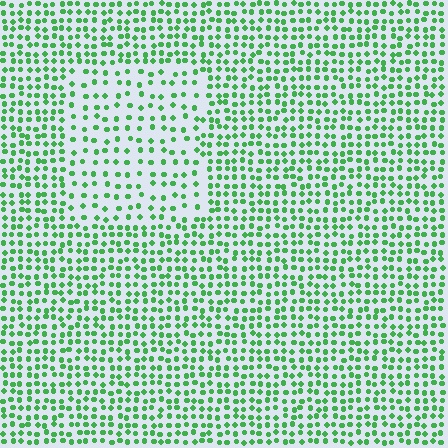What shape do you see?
I see a rectangle.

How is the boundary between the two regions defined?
The boundary is defined by a change in element density (approximately 1.8x ratio). All elements are the same color, size, and shape.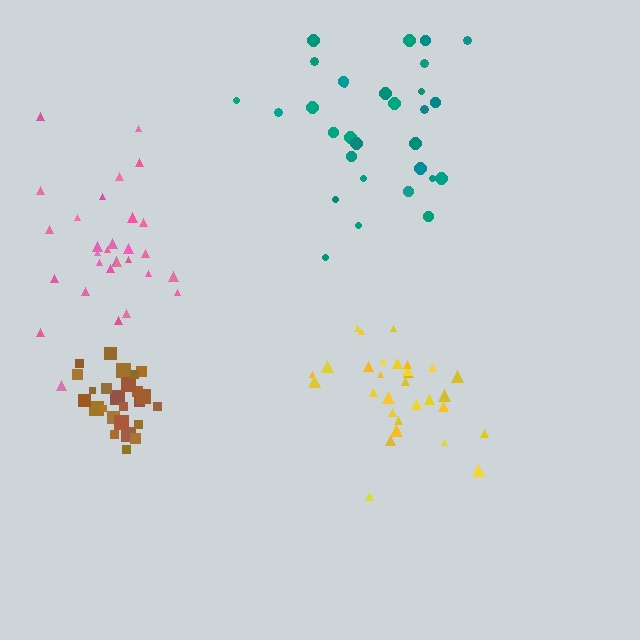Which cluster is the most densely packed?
Brown.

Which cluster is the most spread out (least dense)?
Teal.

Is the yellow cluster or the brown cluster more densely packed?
Brown.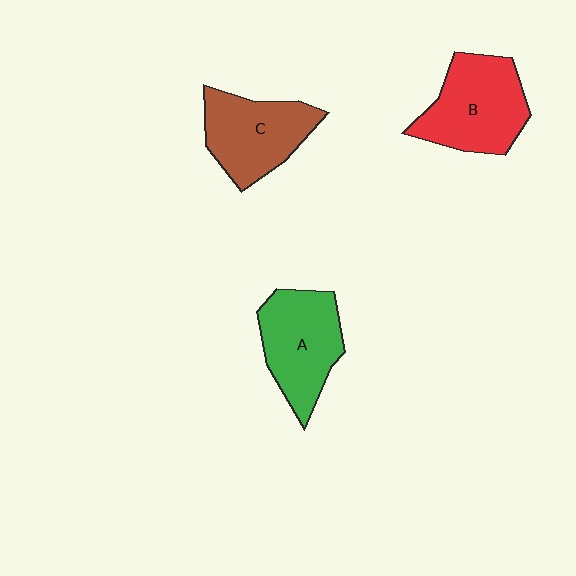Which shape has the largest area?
Shape B (red).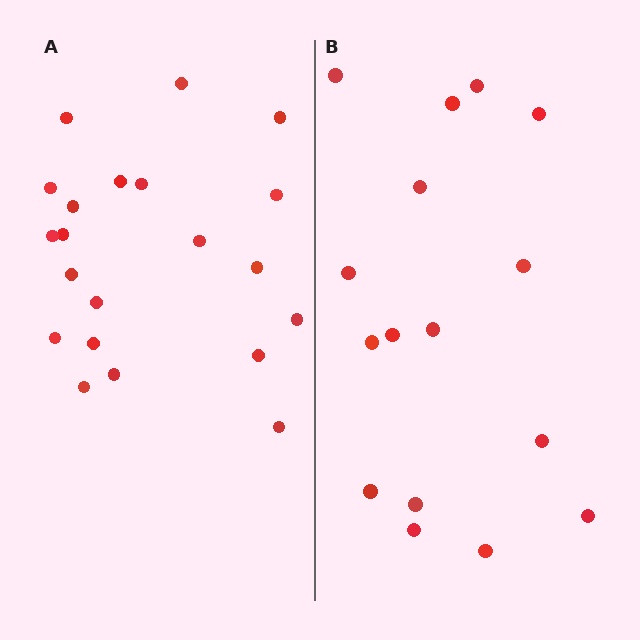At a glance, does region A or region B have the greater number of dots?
Region A (the left region) has more dots.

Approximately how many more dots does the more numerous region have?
Region A has about 5 more dots than region B.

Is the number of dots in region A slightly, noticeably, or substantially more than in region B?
Region A has noticeably more, but not dramatically so. The ratio is roughly 1.3 to 1.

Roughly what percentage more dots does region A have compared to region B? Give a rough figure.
About 30% more.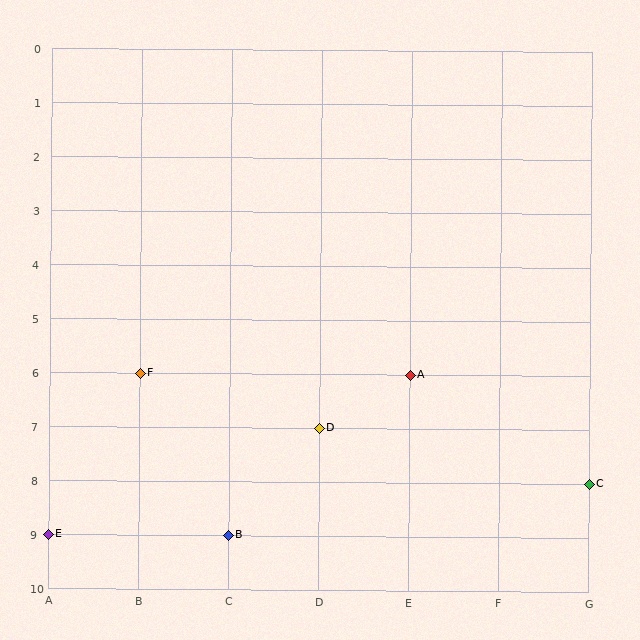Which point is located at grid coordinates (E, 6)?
Point A is at (E, 6).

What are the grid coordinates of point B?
Point B is at grid coordinates (C, 9).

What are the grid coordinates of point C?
Point C is at grid coordinates (G, 8).